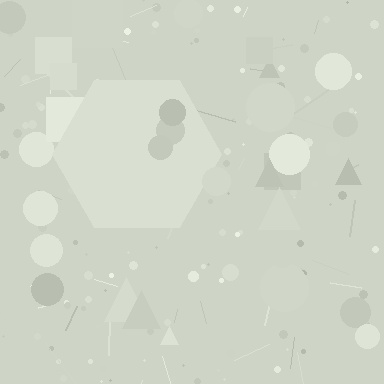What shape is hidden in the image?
A hexagon is hidden in the image.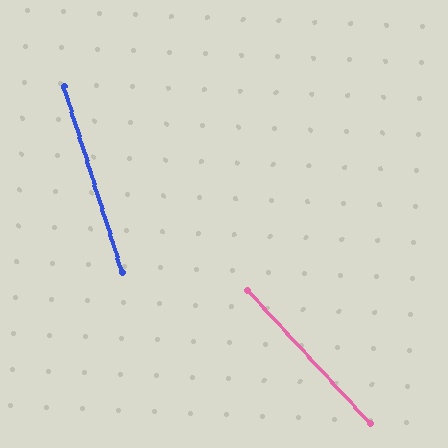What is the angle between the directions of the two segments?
Approximately 25 degrees.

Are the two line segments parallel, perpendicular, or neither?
Neither parallel nor perpendicular — they differ by about 25°.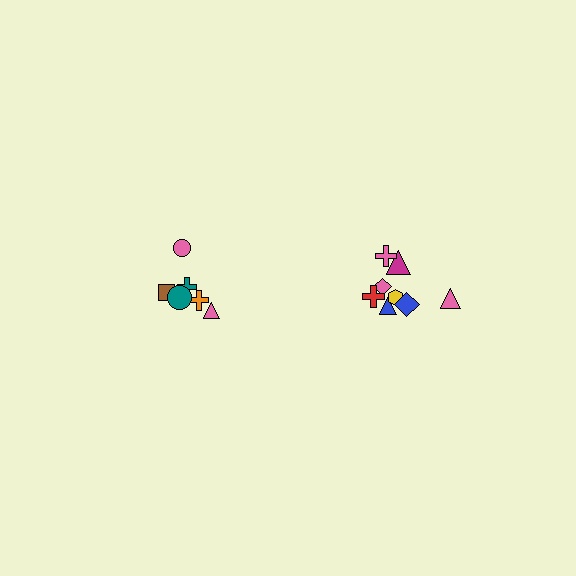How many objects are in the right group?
There are 8 objects.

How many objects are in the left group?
There are 6 objects.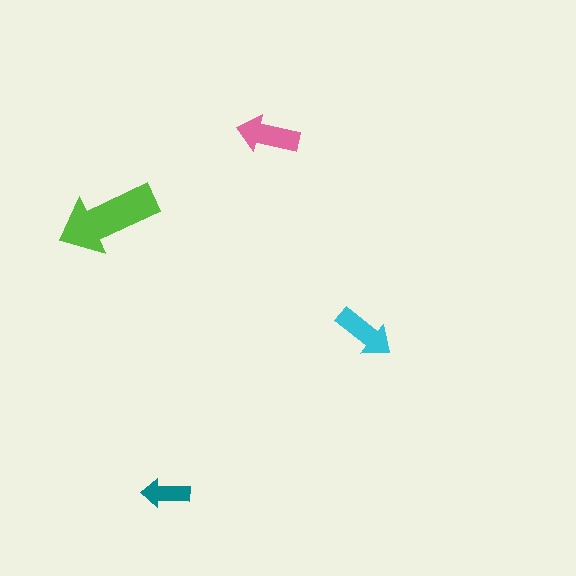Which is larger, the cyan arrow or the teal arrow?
The cyan one.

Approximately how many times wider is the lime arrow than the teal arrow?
About 2 times wider.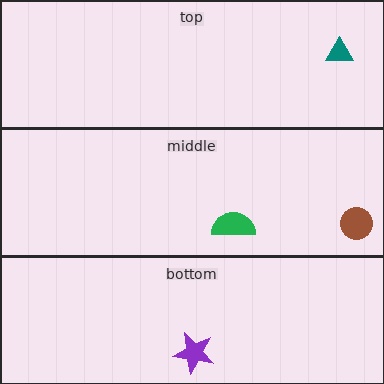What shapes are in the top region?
The teal triangle.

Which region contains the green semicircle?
The middle region.